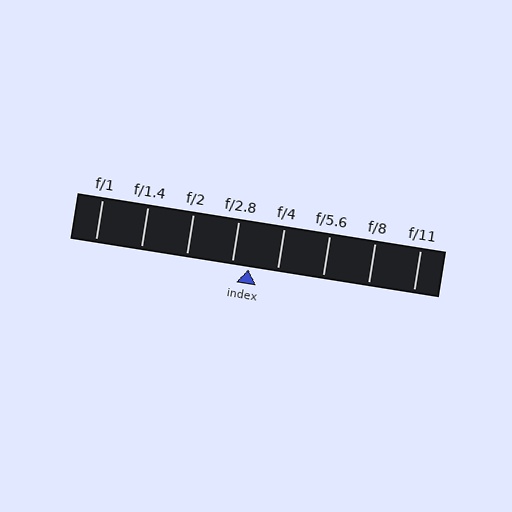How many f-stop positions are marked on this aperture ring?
There are 8 f-stop positions marked.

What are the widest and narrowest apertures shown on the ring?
The widest aperture shown is f/1 and the narrowest is f/11.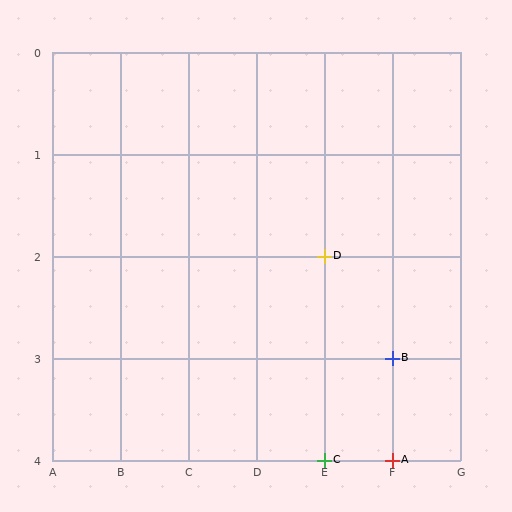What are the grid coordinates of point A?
Point A is at grid coordinates (F, 4).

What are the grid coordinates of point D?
Point D is at grid coordinates (E, 2).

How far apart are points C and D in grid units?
Points C and D are 2 rows apart.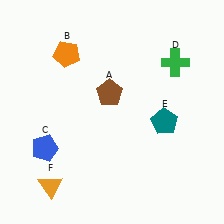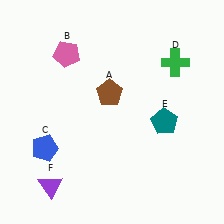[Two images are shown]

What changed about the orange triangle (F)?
In Image 1, F is orange. In Image 2, it changed to purple.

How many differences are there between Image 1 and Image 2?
There are 2 differences between the two images.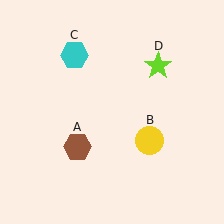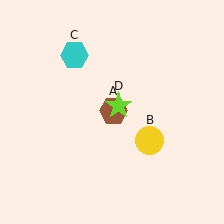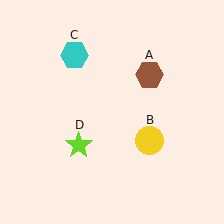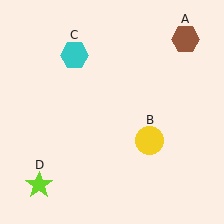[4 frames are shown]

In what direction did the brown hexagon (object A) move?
The brown hexagon (object A) moved up and to the right.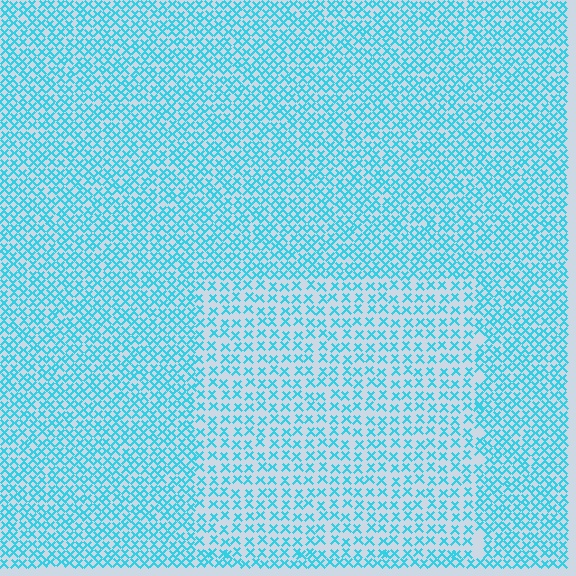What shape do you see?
I see a rectangle.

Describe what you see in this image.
The image contains small cyan elements arranged at two different densities. A rectangle-shaped region is visible where the elements are less densely packed than the surrounding area.